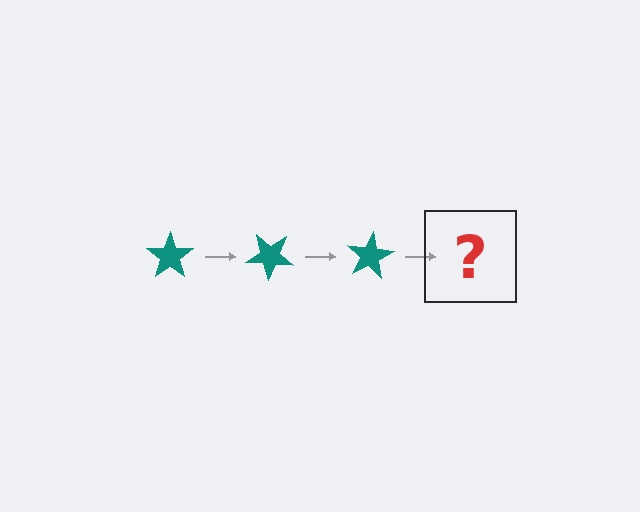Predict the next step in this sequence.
The next step is a teal star rotated 120 degrees.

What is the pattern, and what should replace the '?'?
The pattern is that the star rotates 40 degrees each step. The '?' should be a teal star rotated 120 degrees.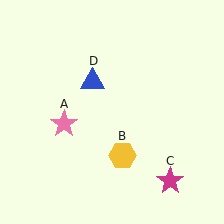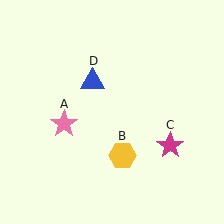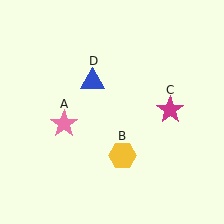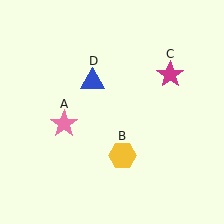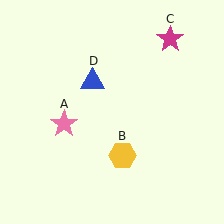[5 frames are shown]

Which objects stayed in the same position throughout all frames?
Pink star (object A) and yellow hexagon (object B) and blue triangle (object D) remained stationary.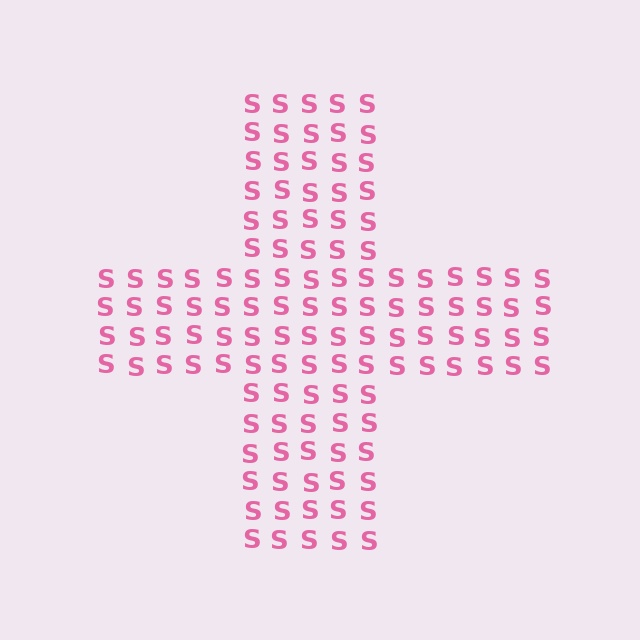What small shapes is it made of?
It is made of small letter S's.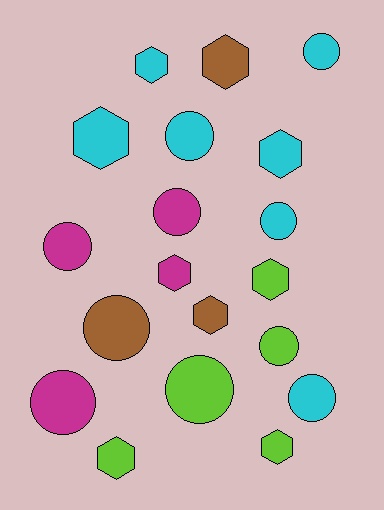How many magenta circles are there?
There are 3 magenta circles.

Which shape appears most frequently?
Circle, with 10 objects.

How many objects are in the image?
There are 19 objects.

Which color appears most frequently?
Cyan, with 7 objects.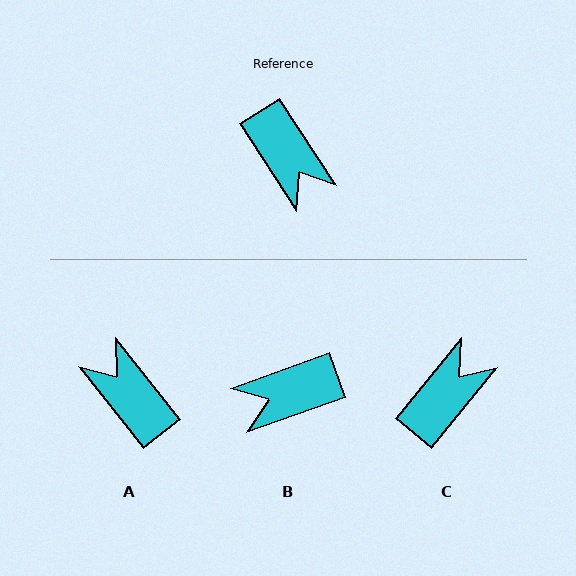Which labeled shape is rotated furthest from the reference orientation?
A, about 175 degrees away.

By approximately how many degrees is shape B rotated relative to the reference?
Approximately 103 degrees clockwise.